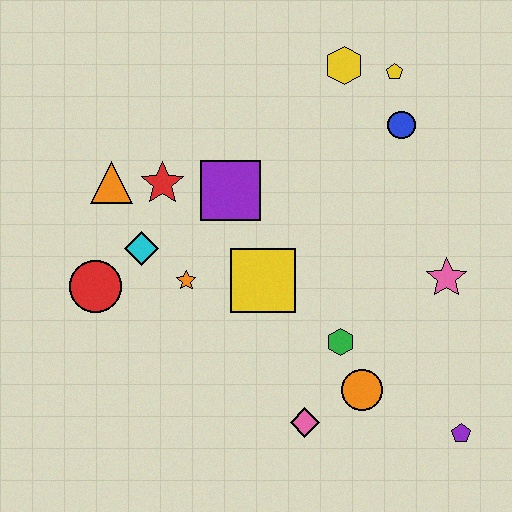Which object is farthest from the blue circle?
The red circle is farthest from the blue circle.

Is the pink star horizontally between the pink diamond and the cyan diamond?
No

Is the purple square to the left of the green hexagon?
Yes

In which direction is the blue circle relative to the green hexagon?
The blue circle is above the green hexagon.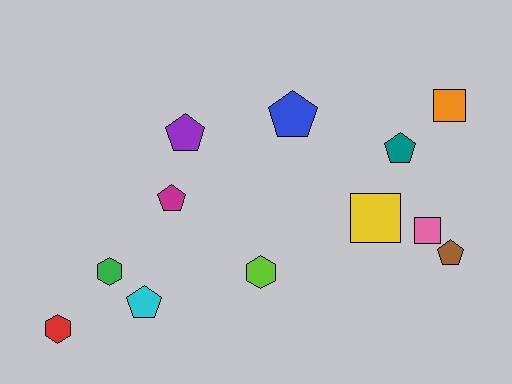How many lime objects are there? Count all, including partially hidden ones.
There is 1 lime object.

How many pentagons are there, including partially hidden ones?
There are 6 pentagons.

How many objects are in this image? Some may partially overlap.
There are 12 objects.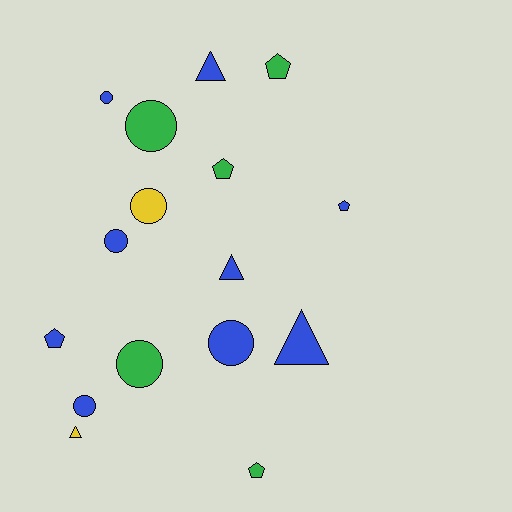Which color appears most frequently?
Blue, with 9 objects.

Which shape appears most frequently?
Circle, with 7 objects.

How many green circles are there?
There are 2 green circles.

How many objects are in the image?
There are 16 objects.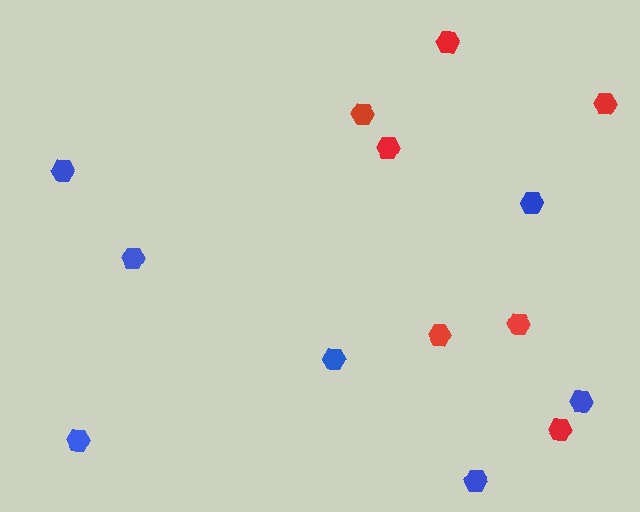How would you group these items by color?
There are 2 groups: one group of red hexagons (7) and one group of blue hexagons (7).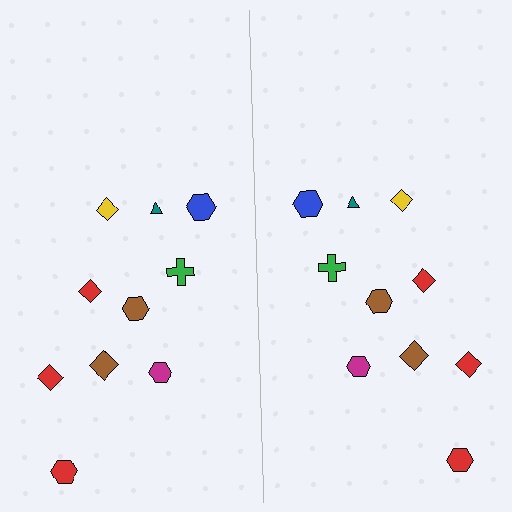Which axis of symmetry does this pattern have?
The pattern has a vertical axis of symmetry running through the center of the image.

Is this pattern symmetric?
Yes, this pattern has bilateral (reflection) symmetry.